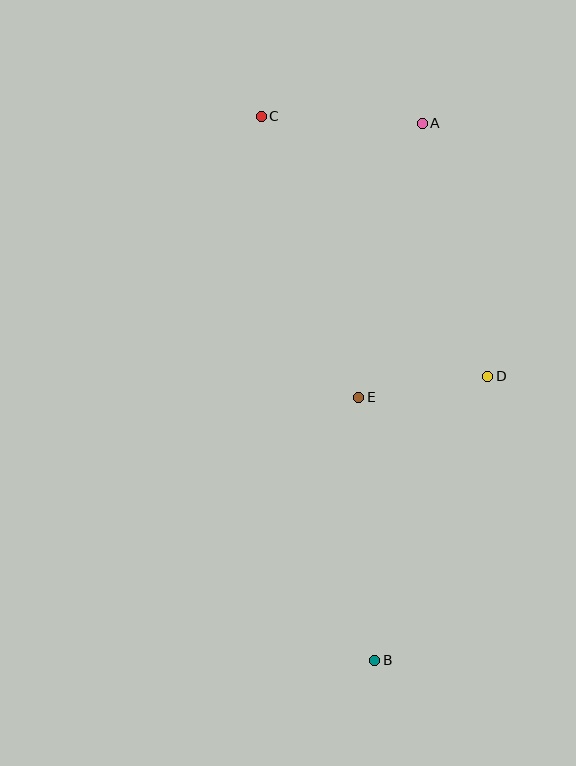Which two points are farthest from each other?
Points B and C are farthest from each other.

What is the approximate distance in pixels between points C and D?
The distance between C and D is approximately 345 pixels.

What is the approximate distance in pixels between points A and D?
The distance between A and D is approximately 261 pixels.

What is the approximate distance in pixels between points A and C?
The distance between A and C is approximately 161 pixels.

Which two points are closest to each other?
Points D and E are closest to each other.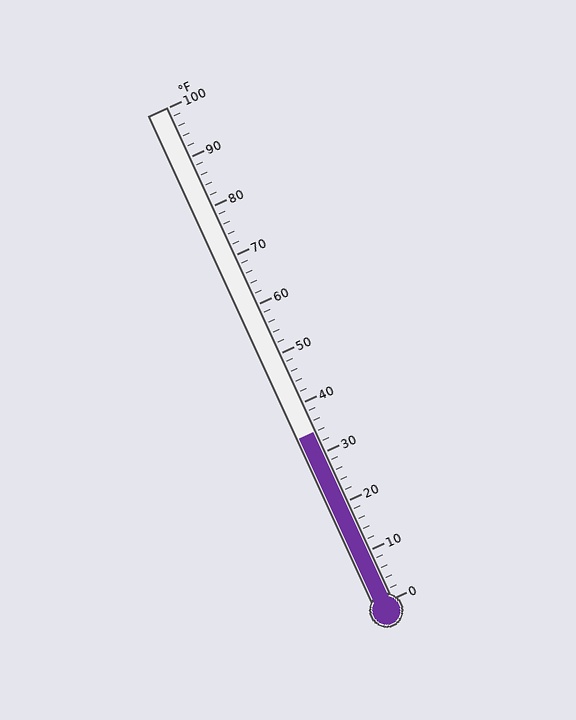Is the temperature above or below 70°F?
The temperature is below 70°F.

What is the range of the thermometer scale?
The thermometer scale ranges from 0°F to 100°F.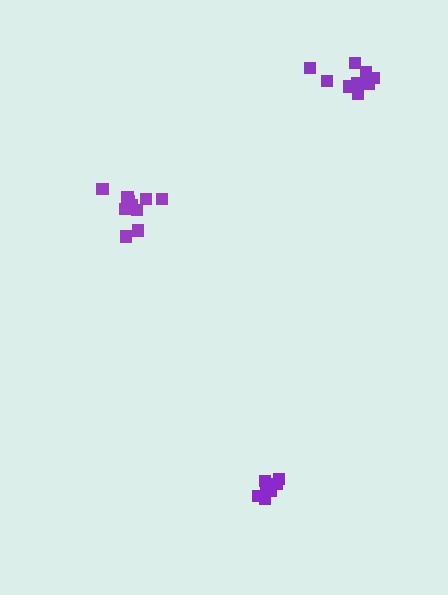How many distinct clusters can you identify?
There are 3 distinct clusters.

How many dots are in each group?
Group 1: 11 dots, Group 2: 11 dots, Group 3: 10 dots (32 total).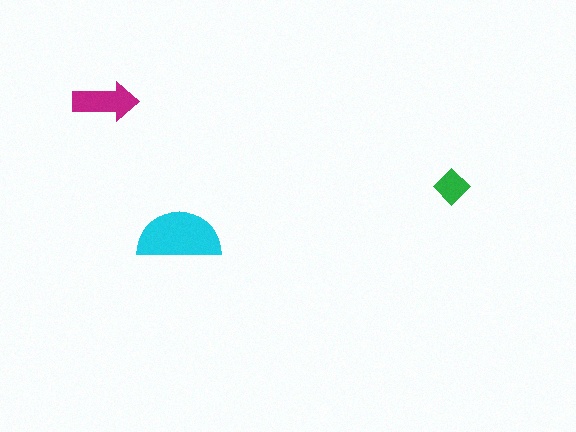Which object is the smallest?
The green diamond.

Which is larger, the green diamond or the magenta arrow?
The magenta arrow.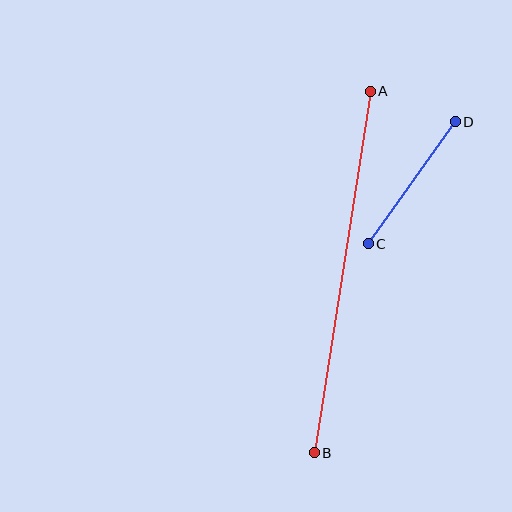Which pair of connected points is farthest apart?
Points A and B are farthest apart.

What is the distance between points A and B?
The distance is approximately 366 pixels.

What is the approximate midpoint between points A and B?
The midpoint is at approximately (342, 272) pixels.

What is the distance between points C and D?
The distance is approximately 150 pixels.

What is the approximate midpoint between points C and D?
The midpoint is at approximately (412, 183) pixels.